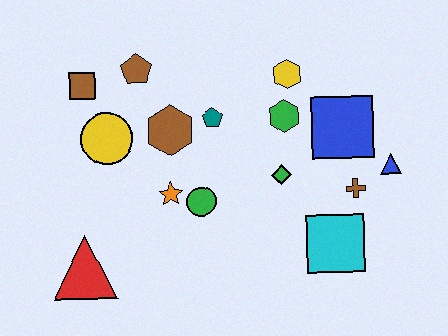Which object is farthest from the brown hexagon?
The blue triangle is farthest from the brown hexagon.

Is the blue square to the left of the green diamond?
No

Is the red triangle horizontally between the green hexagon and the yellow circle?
No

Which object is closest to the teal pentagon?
The brown hexagon is closest to the teal pentagon.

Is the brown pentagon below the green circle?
No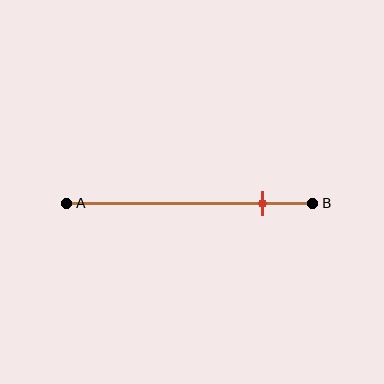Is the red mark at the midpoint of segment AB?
No, the mark is at about 80% from A, not at the 50% midpoint.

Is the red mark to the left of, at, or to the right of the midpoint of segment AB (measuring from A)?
The red mark is to the right of the midpoint of segment AB.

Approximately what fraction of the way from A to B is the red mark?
The red mark is approximately 80% of the way from A to B.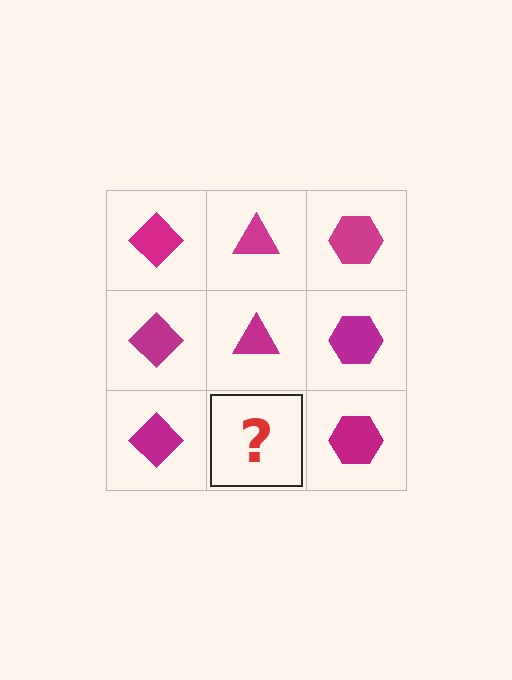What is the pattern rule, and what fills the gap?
The rule is that each column has a consistent shape. The gap should be filled with a magenta triangle.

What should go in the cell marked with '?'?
The missing cell should contain a magenta triangle.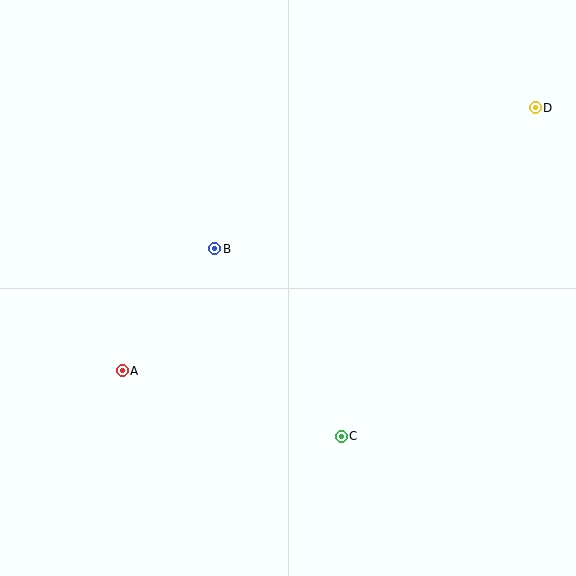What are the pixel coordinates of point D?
Point D is at (535, 108).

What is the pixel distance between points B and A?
The distance between B and A is 153 pixels.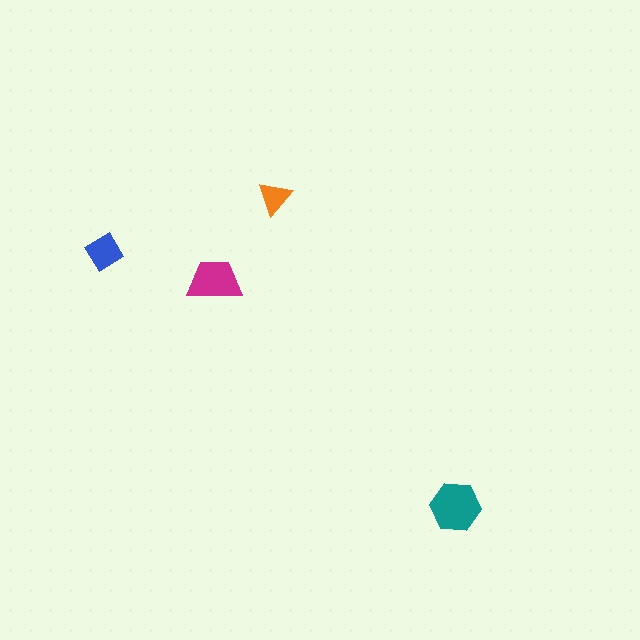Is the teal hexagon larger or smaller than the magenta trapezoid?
Larger.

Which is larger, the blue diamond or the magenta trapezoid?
The magenta trapezoid.